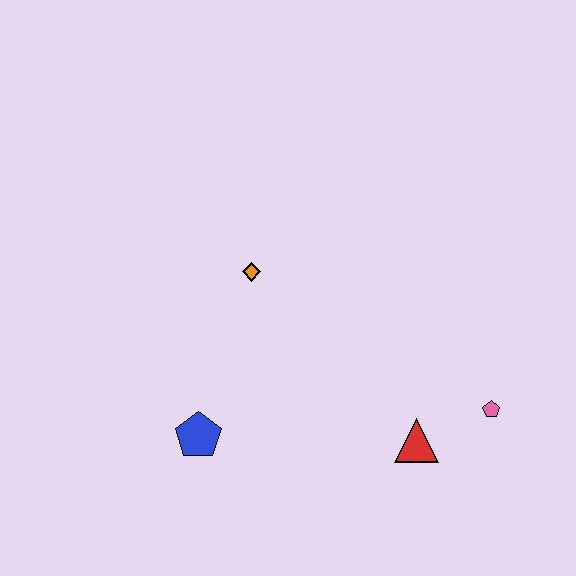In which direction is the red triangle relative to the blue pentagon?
The red triangle is to the right of the blue pentagon.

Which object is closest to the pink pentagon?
The red triangle is closest to the pink pentagon.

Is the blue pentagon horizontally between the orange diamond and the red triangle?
No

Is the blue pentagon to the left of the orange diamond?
Yes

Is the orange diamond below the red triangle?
No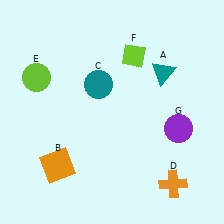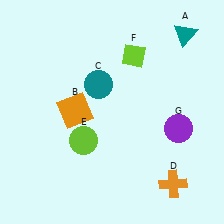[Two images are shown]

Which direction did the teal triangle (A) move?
The teal triangle (A) moved up.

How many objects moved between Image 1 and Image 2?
3 objects moved between the two images.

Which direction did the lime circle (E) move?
The lime circle (E) moved down.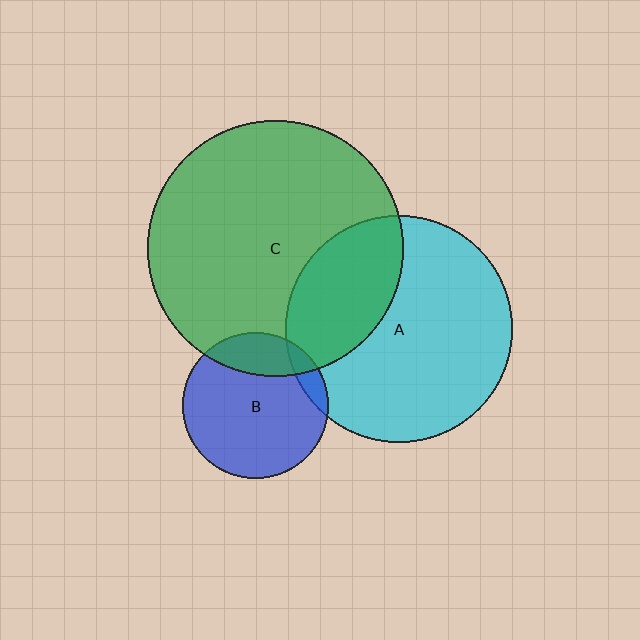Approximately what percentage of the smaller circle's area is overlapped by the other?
Approximately 10%.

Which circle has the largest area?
Circle C (green).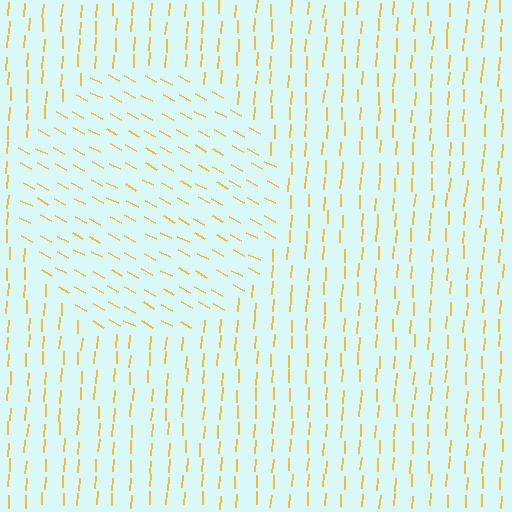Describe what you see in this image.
The image is filled with small yellow line segments. A circle region in the image has lines oriented differently from the surrounding lines, creating a visible texture boundary.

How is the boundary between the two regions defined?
The boundary is defined purely by a change in line orientation (approximately 65 degrees difference). All lines are the same color and thickness.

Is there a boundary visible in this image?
Yes, there is a texture boundary formed by a change in line orientation.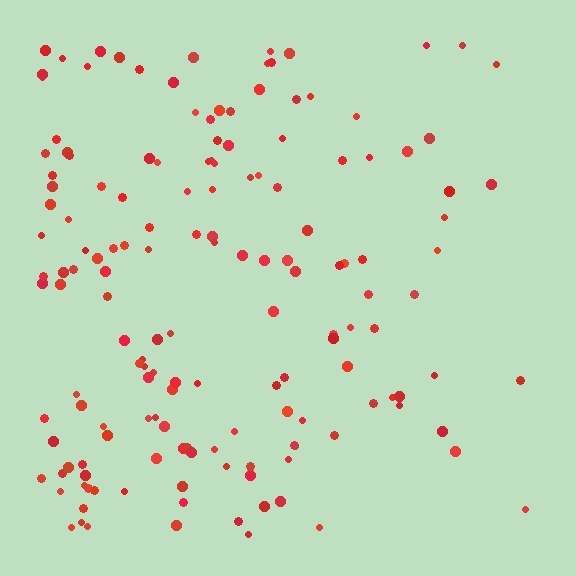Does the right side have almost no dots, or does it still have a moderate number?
Still a moderate number, just noticeably fewer than the left.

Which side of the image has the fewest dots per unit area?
The right.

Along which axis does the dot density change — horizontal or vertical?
Horizontal.